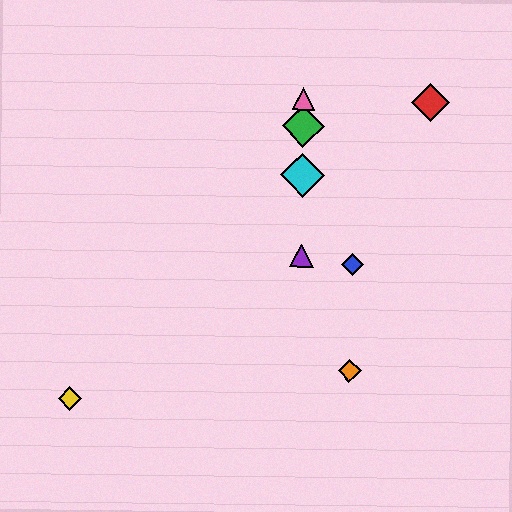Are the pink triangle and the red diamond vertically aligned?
No, the pink triangle is at x≈303 and the red diamond is at x≈430.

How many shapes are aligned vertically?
4 shapes (the green diamond, the purple triangle, the cyan diamond, the pink triangle) are aligned vertically.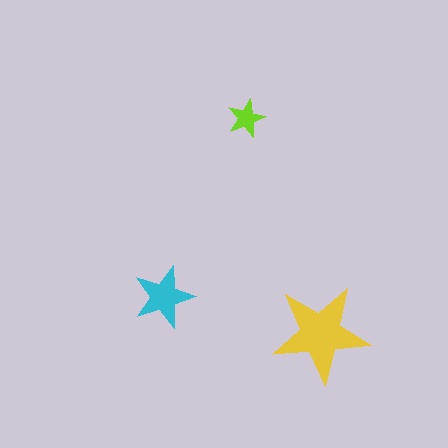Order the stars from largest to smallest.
the yellow one, the cyan one, the lime one.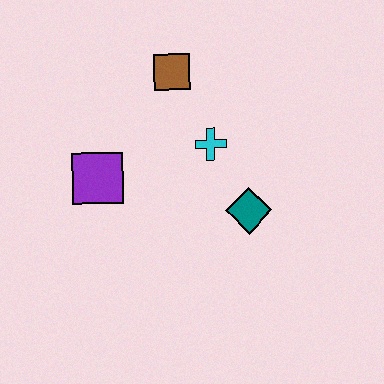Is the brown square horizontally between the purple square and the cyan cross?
Yes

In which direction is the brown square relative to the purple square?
The brown square is above the purple square.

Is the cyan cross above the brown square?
No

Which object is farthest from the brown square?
The teal diamond is farthest from the brown square.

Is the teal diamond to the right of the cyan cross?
Yes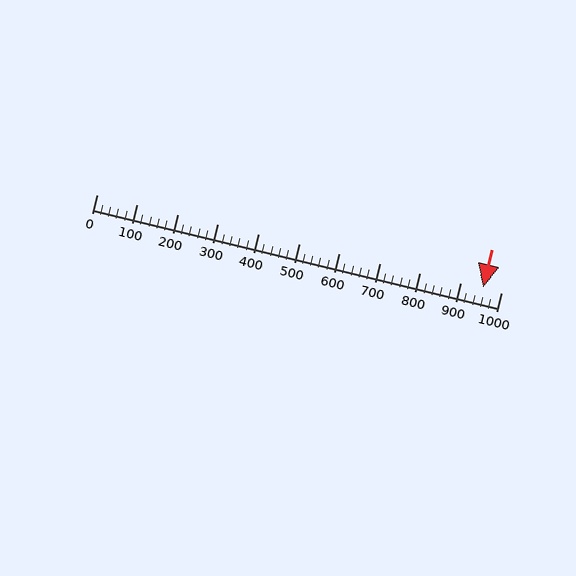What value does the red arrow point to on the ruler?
The red arrow points to approximately 955.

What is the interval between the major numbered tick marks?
The major tick marks are spaced 100 units apart.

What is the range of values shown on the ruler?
The ruler shows values from 0 to 1000.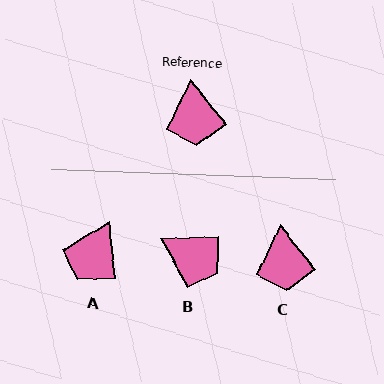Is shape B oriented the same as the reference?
No, it is off by about 54 degrees.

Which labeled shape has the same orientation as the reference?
C.